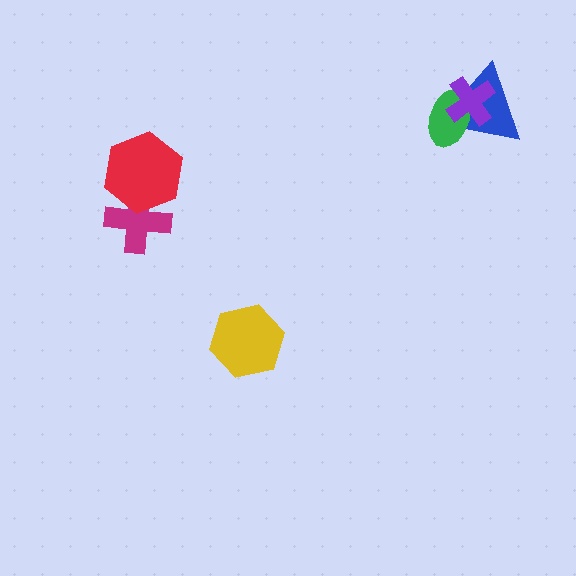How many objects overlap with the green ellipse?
2 objects overlap with the green ellipse.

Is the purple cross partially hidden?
No, no other shape covers it.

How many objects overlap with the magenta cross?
1 object overlaps with the magenta cross.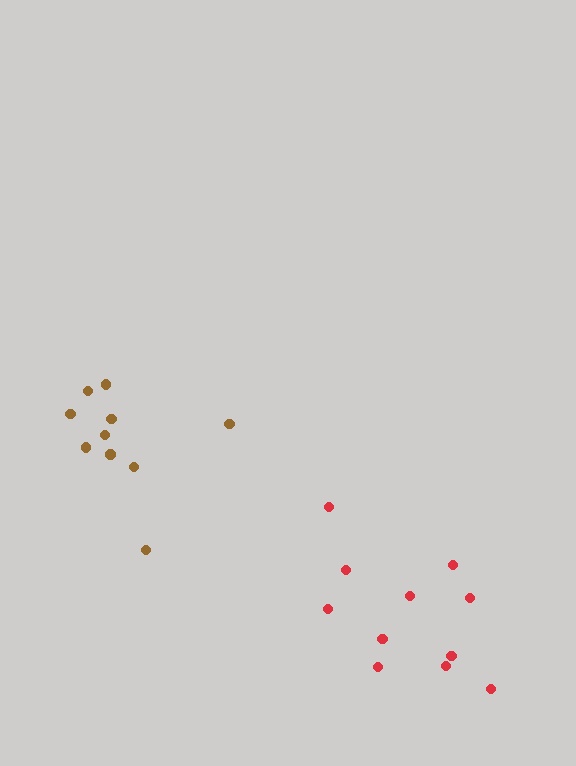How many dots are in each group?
Group 1: 11 dots, Group 2: 10 dots (21 total).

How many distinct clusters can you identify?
There are 2 distinct clusters.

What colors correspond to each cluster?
The clusters are colored: red, brown.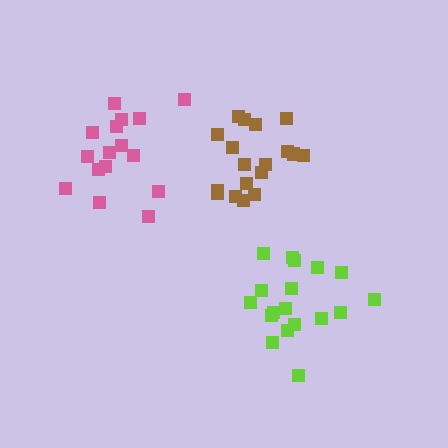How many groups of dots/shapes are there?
There are 3 groups.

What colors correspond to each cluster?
The clusters are colored: lime, brown, pink.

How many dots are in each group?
Group 1: 18 dots, Group 2: 18 dots, Group 3: 16 dots (52 total).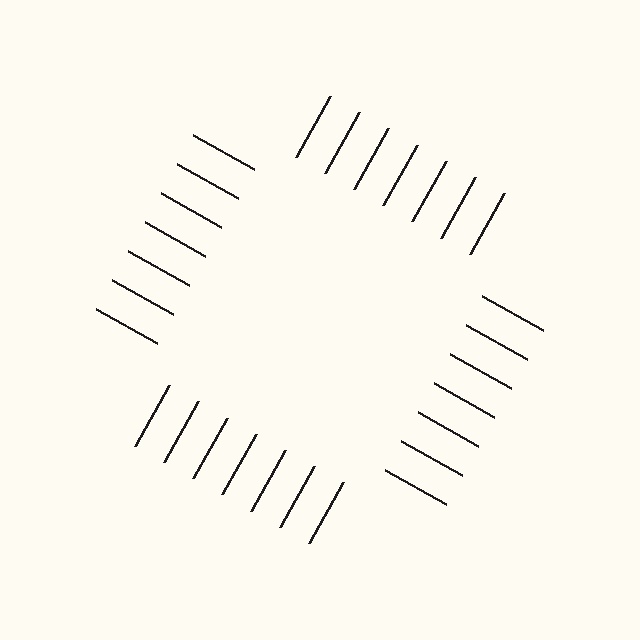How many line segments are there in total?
28 — 7 along each of the 4 edges.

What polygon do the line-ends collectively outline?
An illusory square — the line segments terminate on its edges but no continuous stroke is drawn.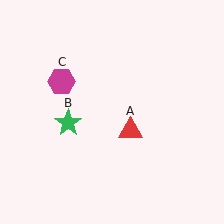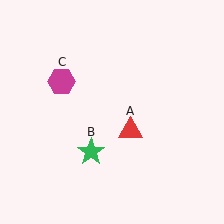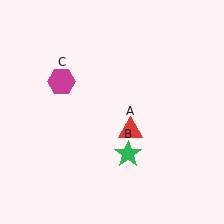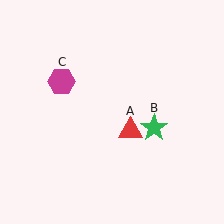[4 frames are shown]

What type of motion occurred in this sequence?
The green star (object B) rotated counterclockwise around the center of the scene.